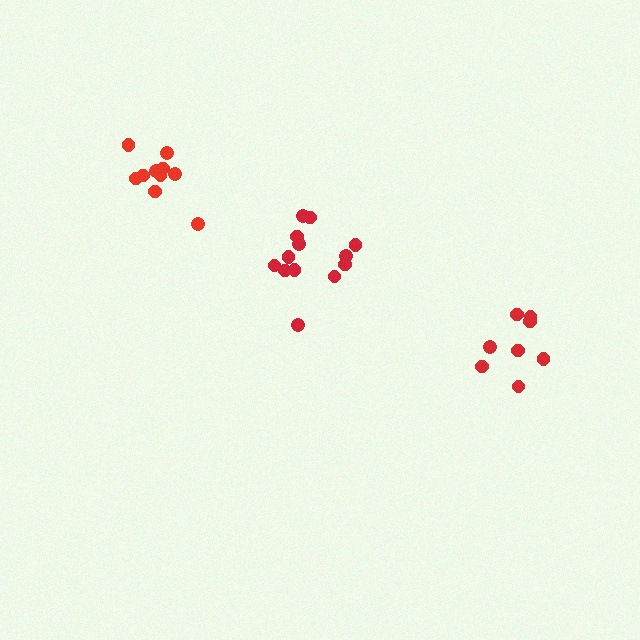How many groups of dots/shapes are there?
There are 3 groups.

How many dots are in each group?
Group 1: 13 dots, Group 2: 8 dots, Group 3: 10 dots (31 total).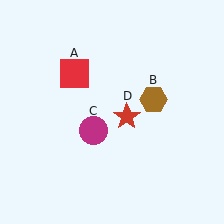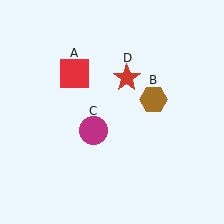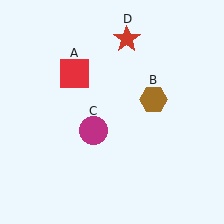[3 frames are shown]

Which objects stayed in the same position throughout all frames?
Red square (object A) and brown hexagon (object B) and magenta circle (object C) remained stationary.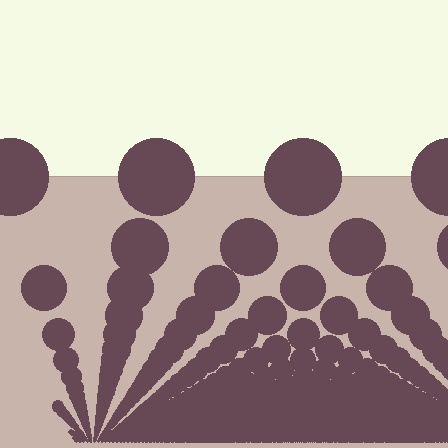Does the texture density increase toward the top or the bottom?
Density increases toward the bottom.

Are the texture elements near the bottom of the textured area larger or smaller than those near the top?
Smaller. The gradient is inverted — elements near the bottom are smaller and denser.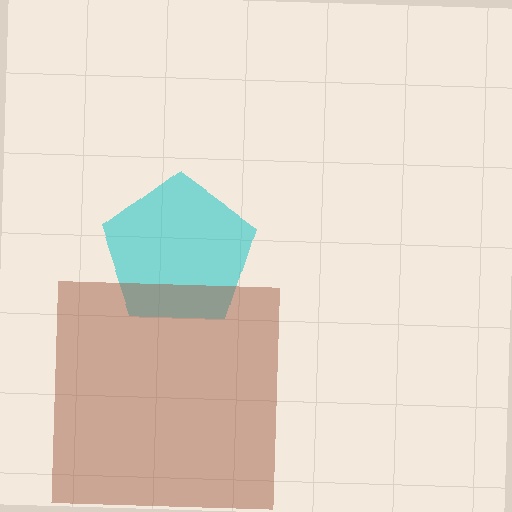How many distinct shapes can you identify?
There are 2 distinct shapes: a cyan pentagon, a brown square.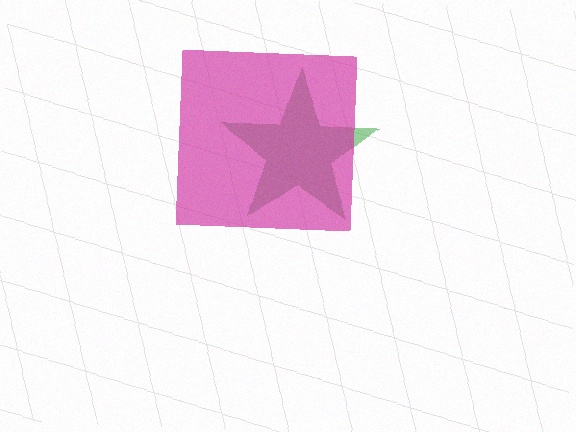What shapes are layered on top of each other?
The layered shapes are: a green star, a magenta square.